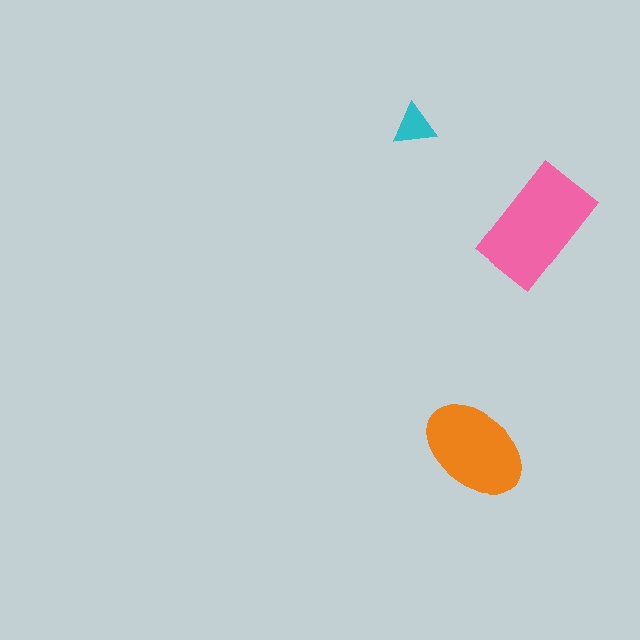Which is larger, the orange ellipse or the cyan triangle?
The orange ellipse.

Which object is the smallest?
The cyan triangle.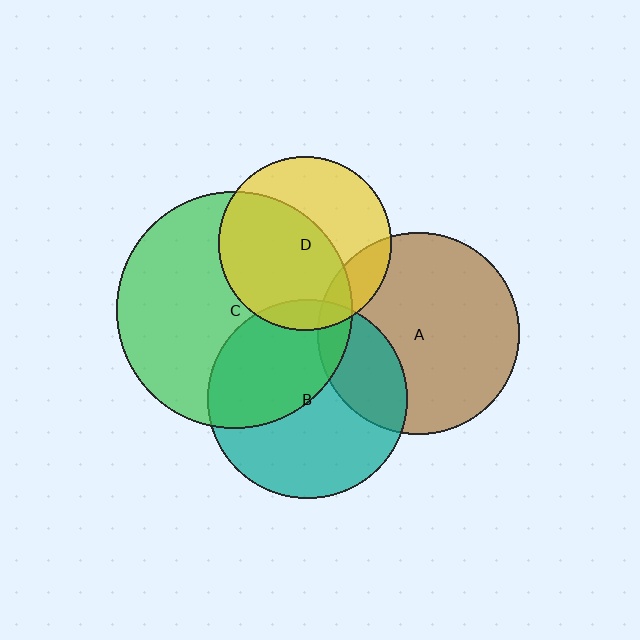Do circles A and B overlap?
Yes.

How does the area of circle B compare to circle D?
Approximately 1.3 times.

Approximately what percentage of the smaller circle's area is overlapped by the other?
Approximately 25%.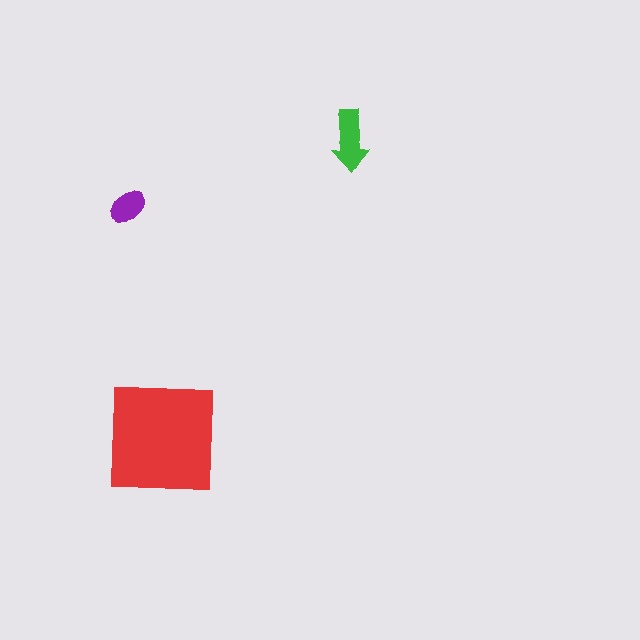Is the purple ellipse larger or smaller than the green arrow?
Smaller.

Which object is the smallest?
The purple ellipse.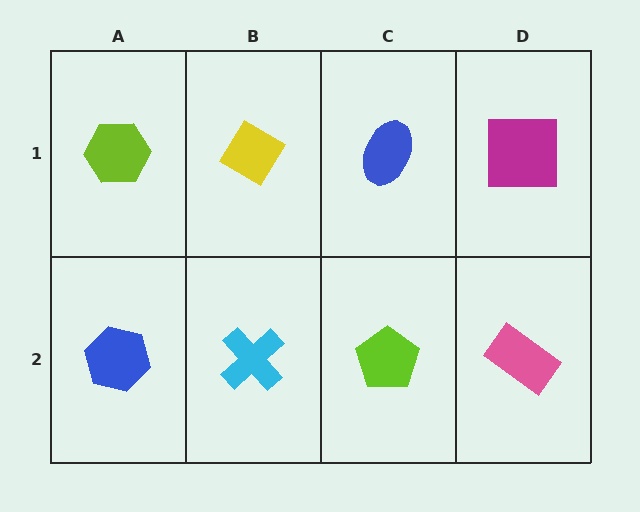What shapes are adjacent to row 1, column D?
A pink rectangle (row 2, column D), a blue ellipse (row 1, column C).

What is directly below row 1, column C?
A lime pentagon.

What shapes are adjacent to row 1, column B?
A cyan cross (row 2, column B), a lime hexagon (row 1, column A), a blue ellipse (row 1, column C).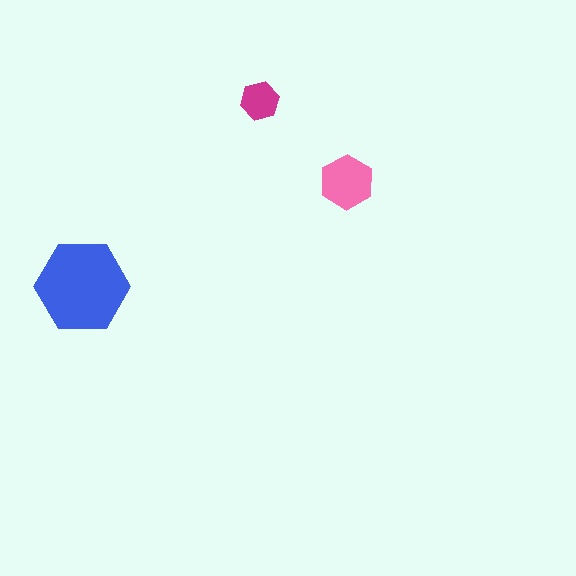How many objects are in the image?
There are 3 objects in the image.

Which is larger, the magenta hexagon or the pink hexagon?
The pink one.